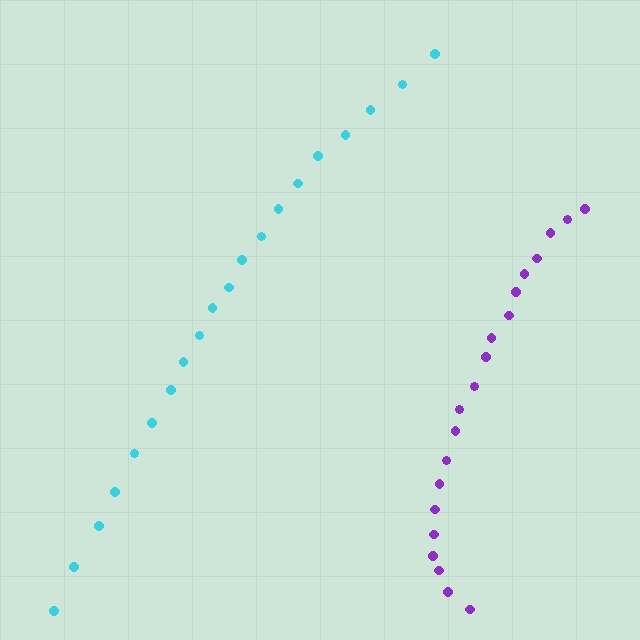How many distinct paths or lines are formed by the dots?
There are 2 distinct paths.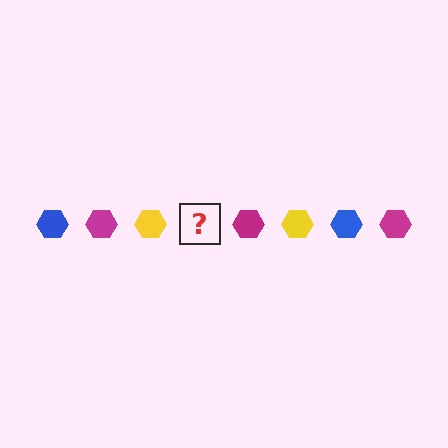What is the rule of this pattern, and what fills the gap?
The rule is that the pattern cycles through blue, magenta, yellow hexagons. The gap should be filled with a blue hexagon.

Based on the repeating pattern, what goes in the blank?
The blank should be a blue hexagon.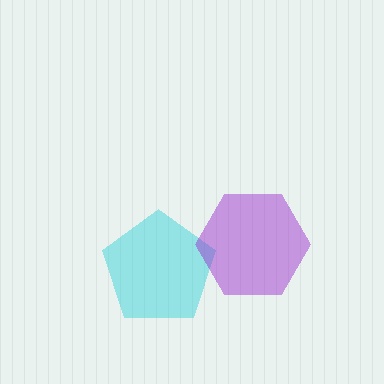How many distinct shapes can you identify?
There are 2 distinct shapes: a cyan pentagon, a purple hexagon.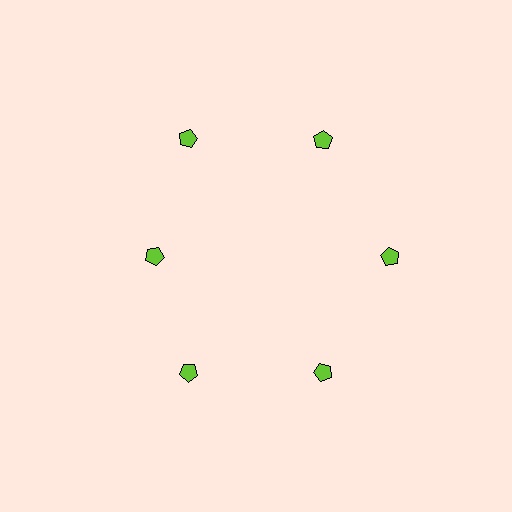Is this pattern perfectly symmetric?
No. The 6 lime pentagons are arranged in a ring, but one element near the 9 o'clock position is pulled inward toward the center, breaking the 6-fold rotational symmetry.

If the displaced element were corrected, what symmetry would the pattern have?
It would have 6-fold rotational symmetry — the pattern would map onto itself every 60 degrees.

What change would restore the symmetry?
The symmetry would be restored by moving it outward, back onto the ring so that all 6 pentagons sit at equal angles and equal distance from the center.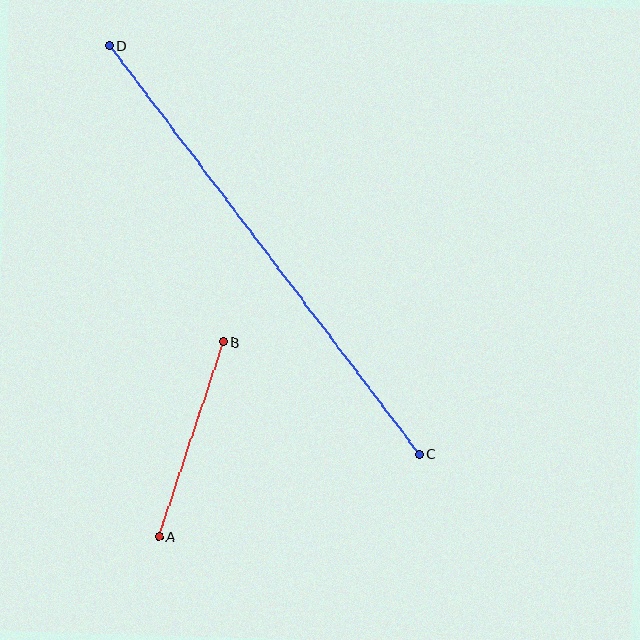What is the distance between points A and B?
The distance is approximately 205 pixels.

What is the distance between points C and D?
The distance is approximately 513 pixels.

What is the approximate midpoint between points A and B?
The midpoint is at approximately (191, 439) pixels.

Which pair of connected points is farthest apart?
Points C and D are farthest apart.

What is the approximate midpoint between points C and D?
The midpoint is at approximately (264, 250) pixels.